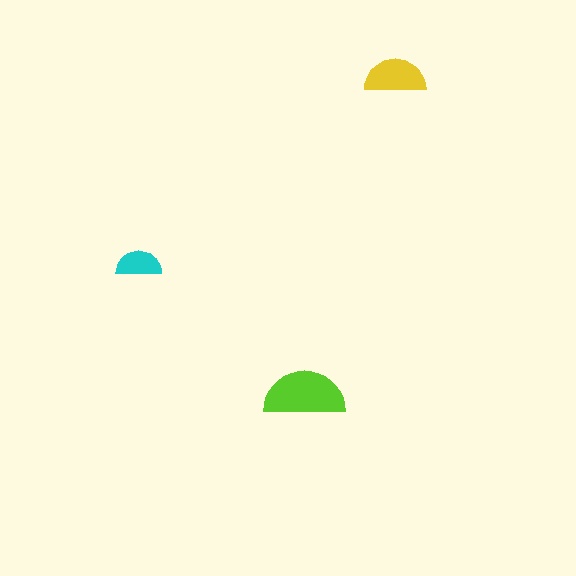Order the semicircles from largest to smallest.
the lime one, the yellow one, the cyan one.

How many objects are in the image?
There are 3 objects in the image.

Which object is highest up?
The yellow semicircle is topmost.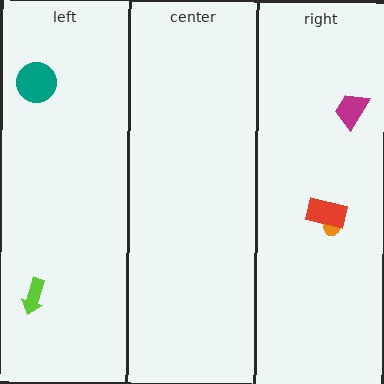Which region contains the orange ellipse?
The right region.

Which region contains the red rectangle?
The right region.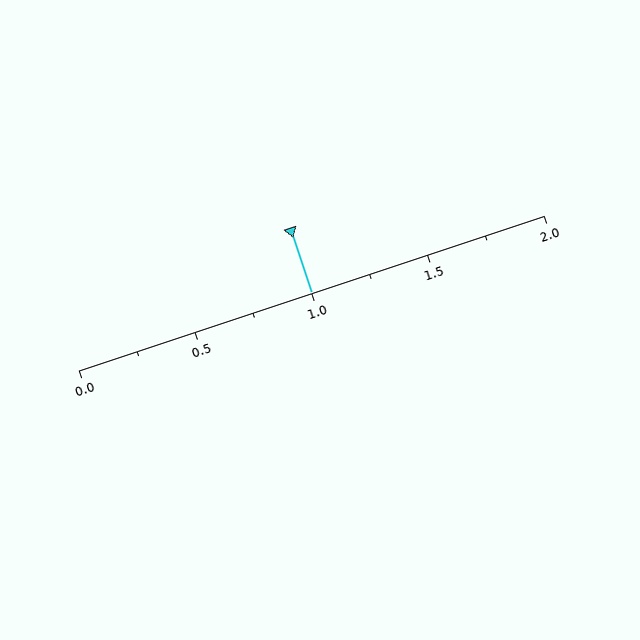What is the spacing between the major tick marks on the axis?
The major ticks are spaced 0.5 apart.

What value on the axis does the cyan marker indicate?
The marker indicates approximately 1.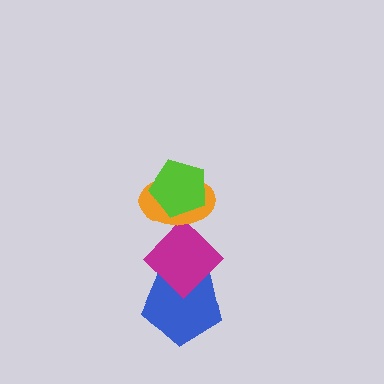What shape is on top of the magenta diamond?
The orange ellipse is on top of the magenta diamond.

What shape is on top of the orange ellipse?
The lime pentagon is on top of the orange ellipse.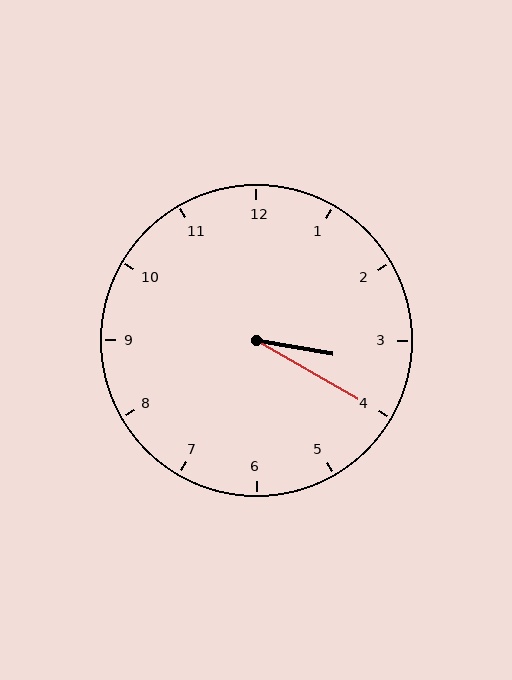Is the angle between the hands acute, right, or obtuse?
It is acute.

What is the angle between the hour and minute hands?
Approximately 20 degrees.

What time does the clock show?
3:20.